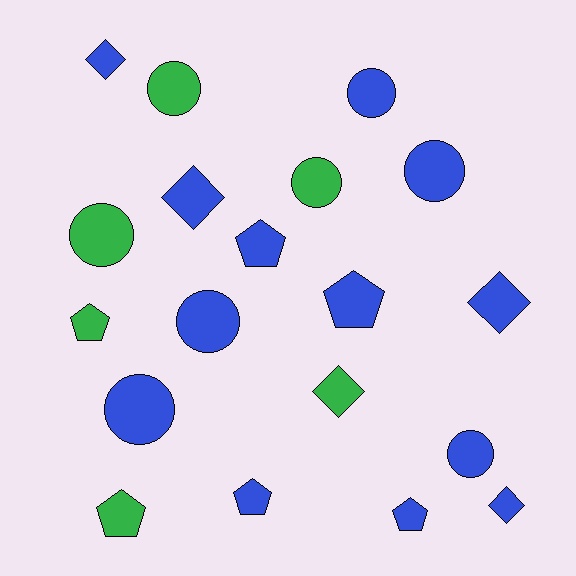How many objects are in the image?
There are 19 objects.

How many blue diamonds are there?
There are 4 blue diamonds.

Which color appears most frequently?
Blue, with 13 objects.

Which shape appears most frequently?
Circle, with 8 objects.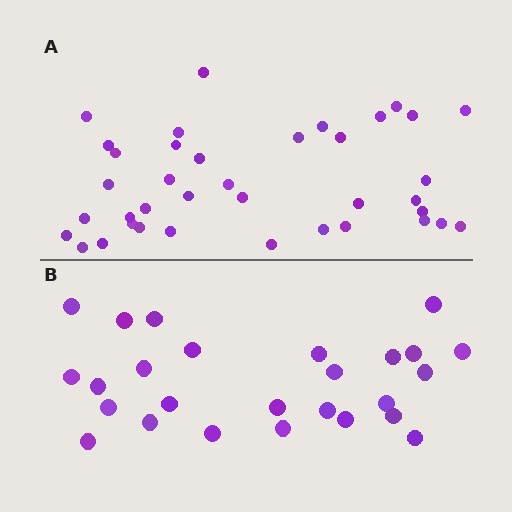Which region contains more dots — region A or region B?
Region A (the top region) has more dots.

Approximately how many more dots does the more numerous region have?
Region A has roughly 12 or so more dots than region B.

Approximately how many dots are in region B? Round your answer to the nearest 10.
About 30 dots. (The exact count is 26, which rounds to 30.)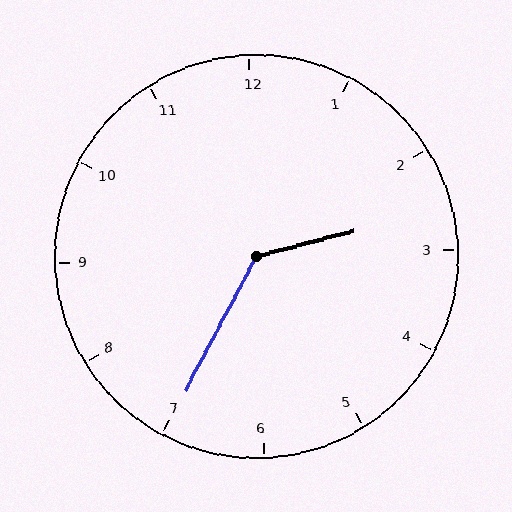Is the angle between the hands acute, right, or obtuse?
It is obtuse.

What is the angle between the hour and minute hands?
Approximately 132 degrees.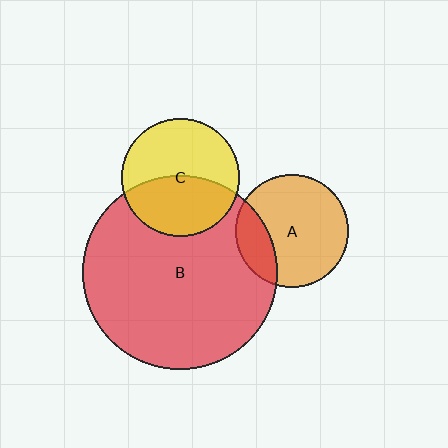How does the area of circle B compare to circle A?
Approximately 2.9 times.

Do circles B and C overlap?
Yes.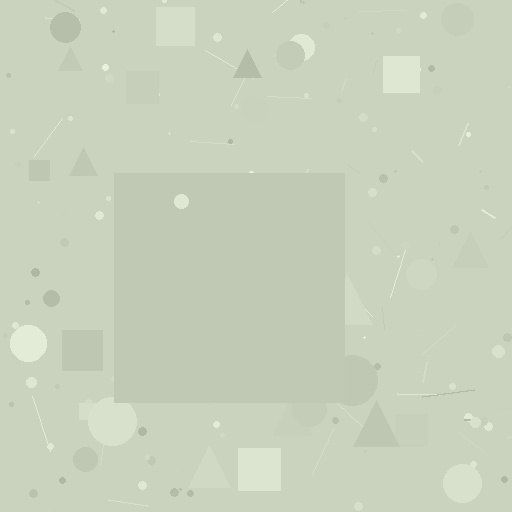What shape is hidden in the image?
A square is hidden in the image.